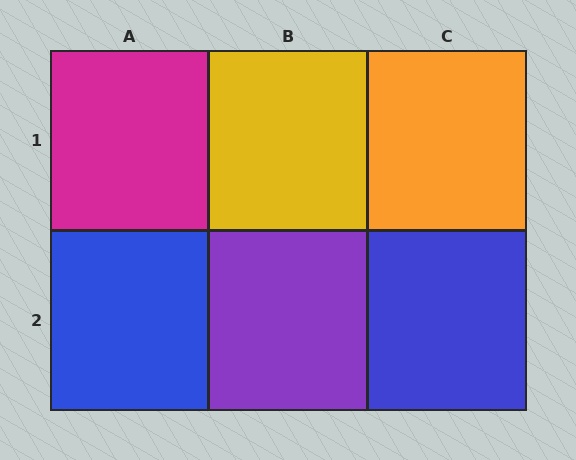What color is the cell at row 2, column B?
Purple.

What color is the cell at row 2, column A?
Blue.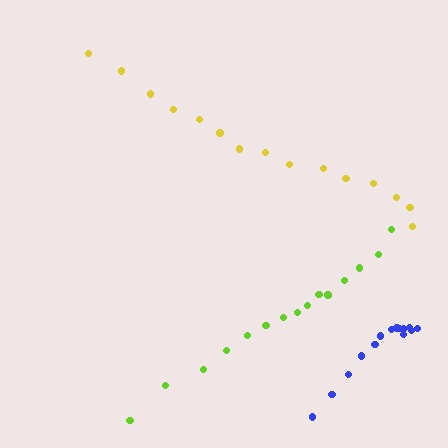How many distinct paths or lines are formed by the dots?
There are 3 distinct paths.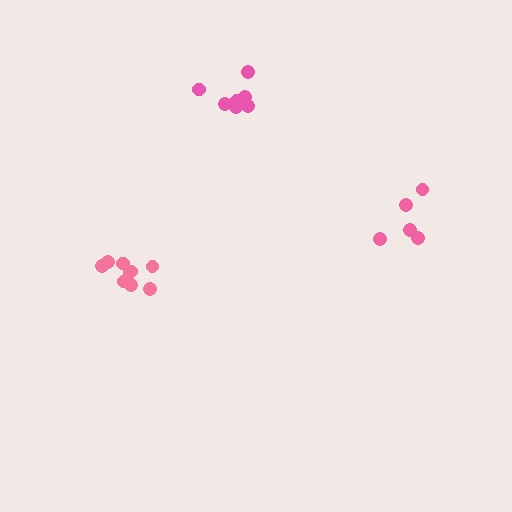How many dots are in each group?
Group 1: 5 dots, Group 2: 7 dots, Group 3: 9 dots (21 total).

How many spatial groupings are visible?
There are 3 spatial groupings.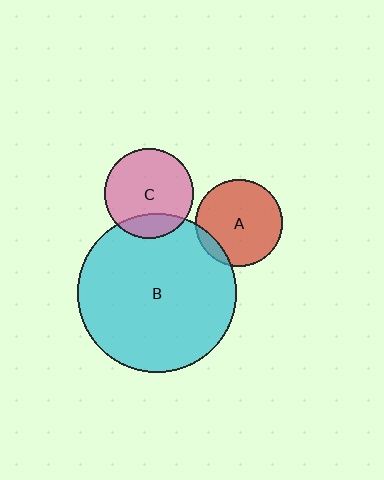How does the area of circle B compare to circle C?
Approximately 3.2 times.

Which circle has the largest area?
Circle B (cyan).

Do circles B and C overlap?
Yes.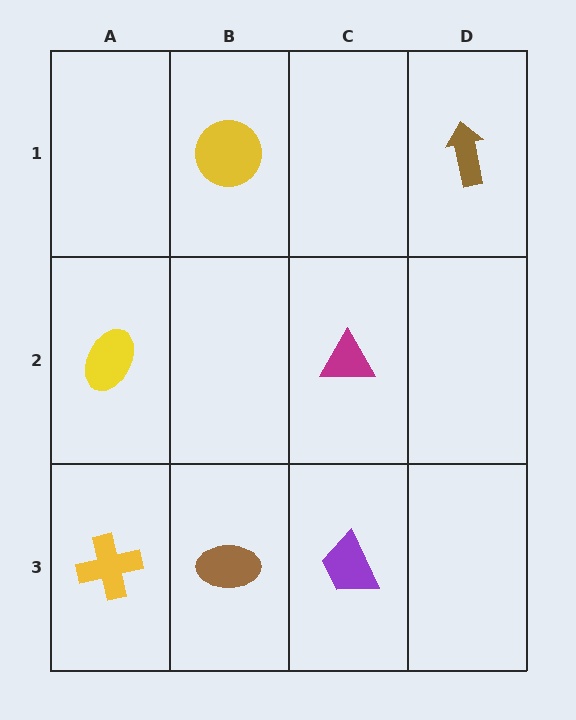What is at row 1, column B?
A yellow circle.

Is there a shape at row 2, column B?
No, that cell is empty.